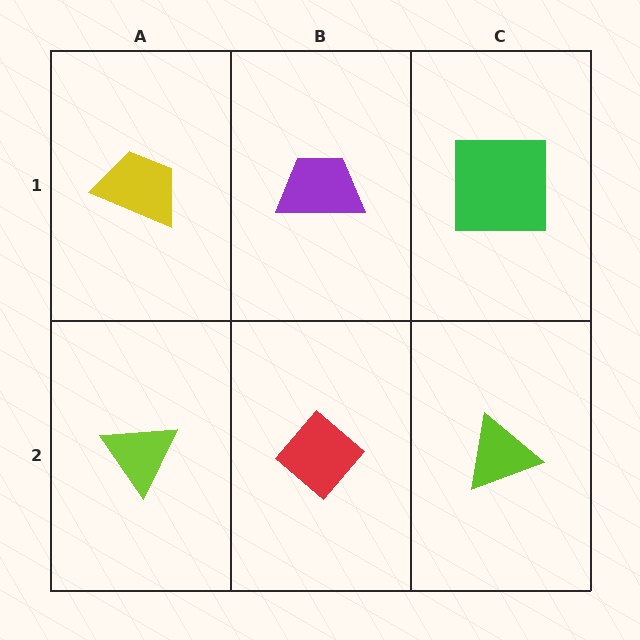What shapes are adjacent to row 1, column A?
A lime triangle (row 2, column A), a purple trapezoid (row 1, column B).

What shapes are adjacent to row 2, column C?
A green square (row 1, column C), a red diamond (row 2, column B).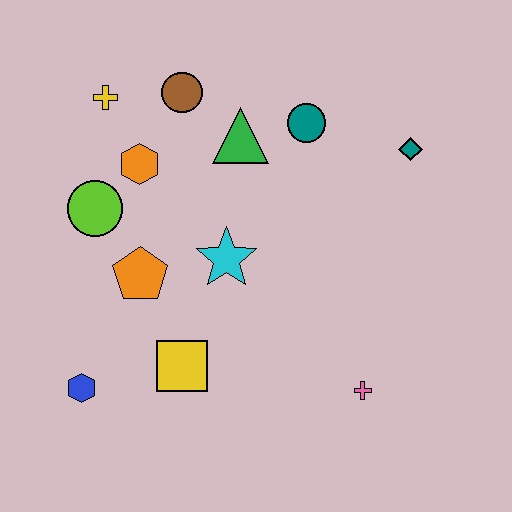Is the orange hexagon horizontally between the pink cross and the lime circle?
Yes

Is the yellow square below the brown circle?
Yes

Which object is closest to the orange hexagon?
The lime circle is closest to the orange hexagon.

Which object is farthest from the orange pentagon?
The teal diamond is farthest from the orange pentagon.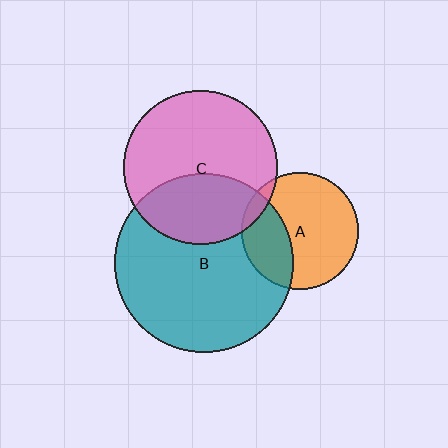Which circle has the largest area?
Circle B (teal).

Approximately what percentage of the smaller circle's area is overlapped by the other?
Approximately 5%.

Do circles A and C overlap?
Yes.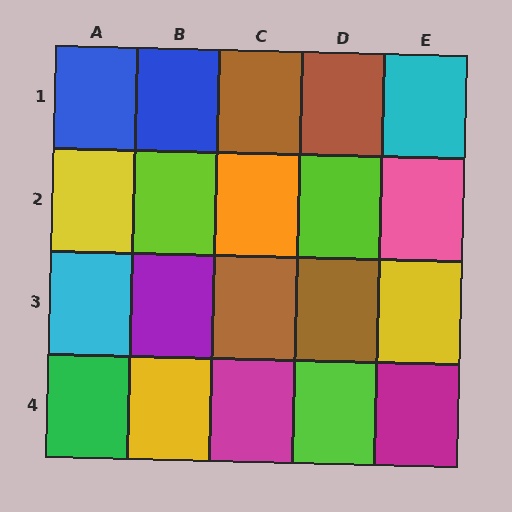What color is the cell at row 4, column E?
Magenta.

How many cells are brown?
4 cells are brown.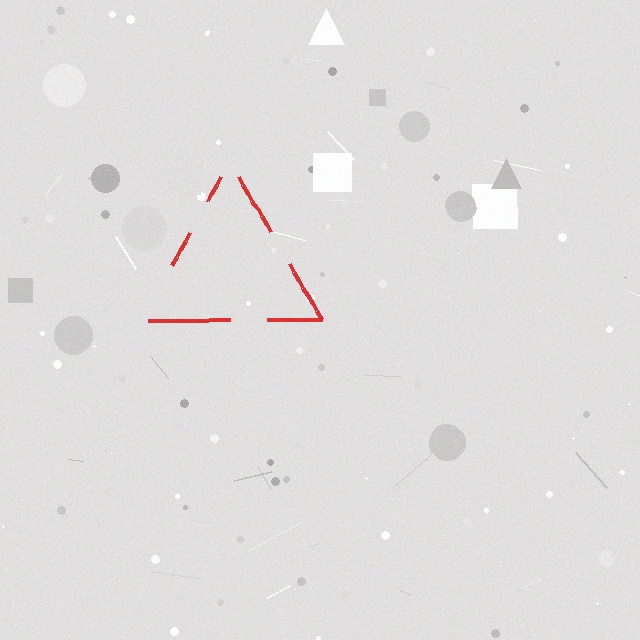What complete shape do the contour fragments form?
The contour fragments form a triangle.